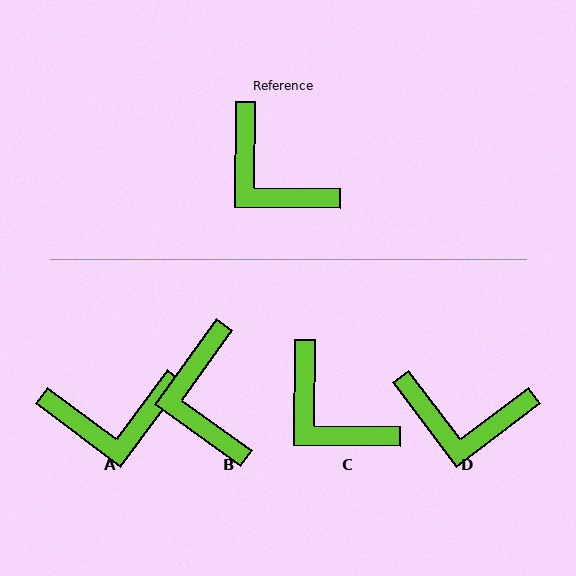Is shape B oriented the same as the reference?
No, it is off by about 35 degrees.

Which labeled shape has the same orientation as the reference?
C.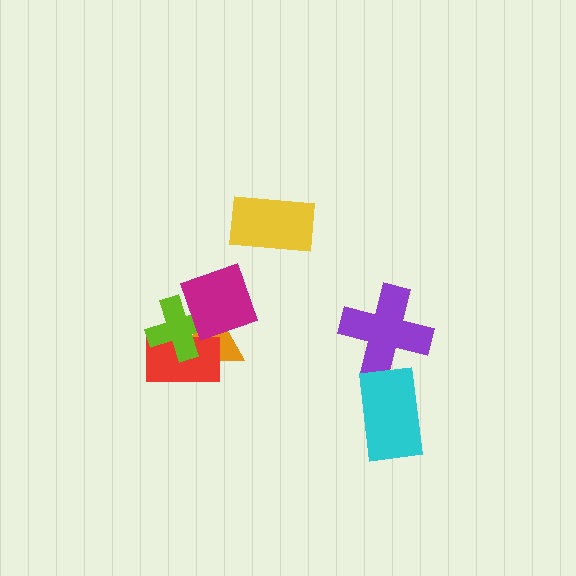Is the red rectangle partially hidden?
Yes, it is partially covered by another shape.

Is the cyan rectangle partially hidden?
No, no other shape covers it.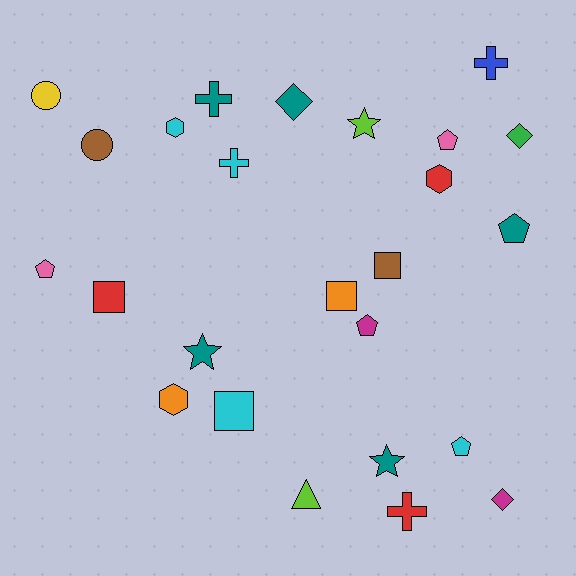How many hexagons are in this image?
There are 3 hexagons.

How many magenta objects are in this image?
There are 2 magenta objects.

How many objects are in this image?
There are 25 objects.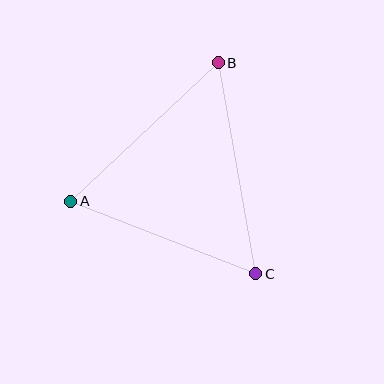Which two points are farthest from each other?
Points B and C are farthest from each other.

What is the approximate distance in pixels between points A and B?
The distance between A and B is approximately 202 pixels.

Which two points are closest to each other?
Points A and C are closest to each other.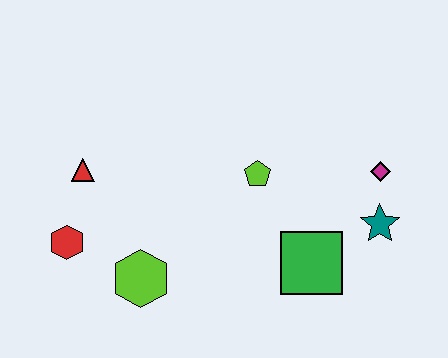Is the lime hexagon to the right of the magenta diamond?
No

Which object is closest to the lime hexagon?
The red hexagon is closest to the lime hexagon.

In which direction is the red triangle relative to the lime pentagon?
The red triangle is to the left of the lime pentagon.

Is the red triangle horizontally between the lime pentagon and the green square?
No